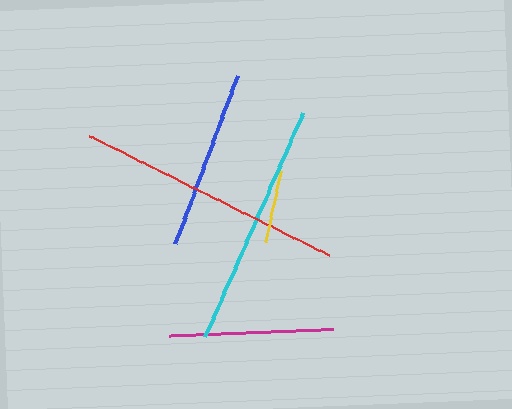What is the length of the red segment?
The red segment is approximately 268 pixels long.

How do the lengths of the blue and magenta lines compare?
The blue and magenta lines are approximately the same length.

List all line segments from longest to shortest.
From longest to shortest: red, cyan, blue, magenta, yellow.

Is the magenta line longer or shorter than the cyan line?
The cyan line is longer than the magenta line.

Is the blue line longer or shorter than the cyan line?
The cyan line is longer than the blue line.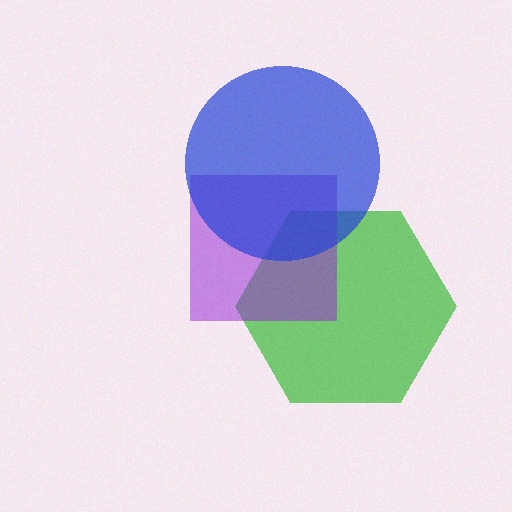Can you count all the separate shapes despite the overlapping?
Yes, there are 3 separate shapes.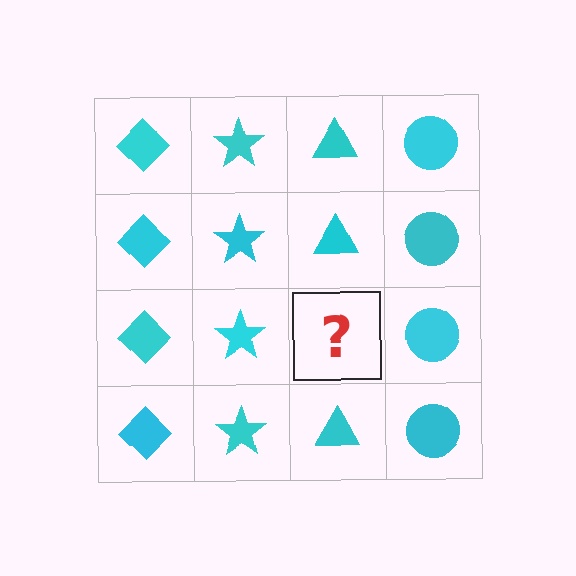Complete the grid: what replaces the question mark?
The question mark should be replaced with a cyan triangle.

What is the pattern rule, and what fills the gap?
The rule is that each column has a consistent shape. The gap should be filled with a cyan triangle.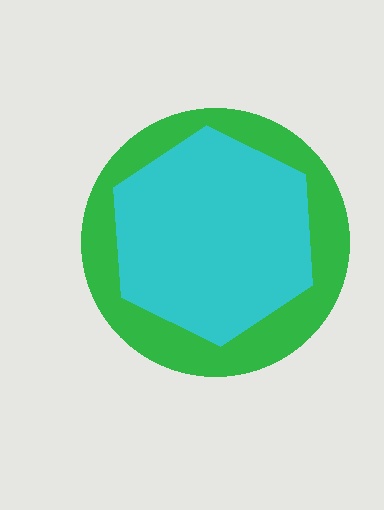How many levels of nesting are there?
2.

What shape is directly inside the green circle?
The cyan hexagon.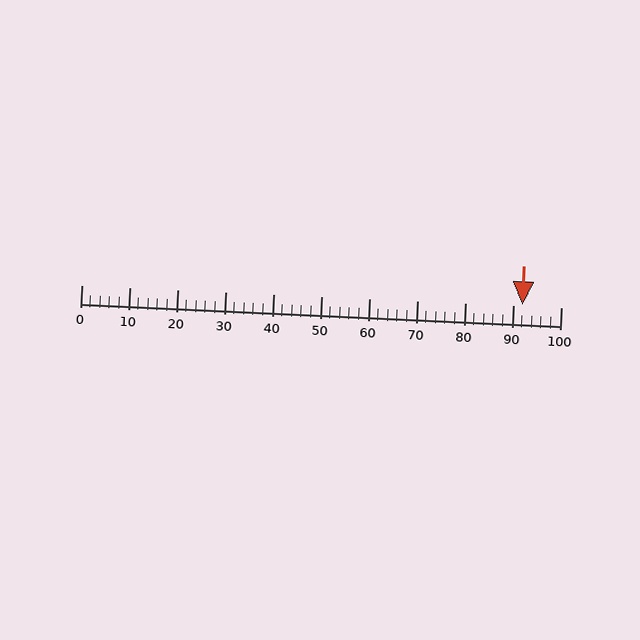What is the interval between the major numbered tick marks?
The major tick marks are spaced 10 units apart.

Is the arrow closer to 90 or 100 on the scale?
The arrow is closer to 90.